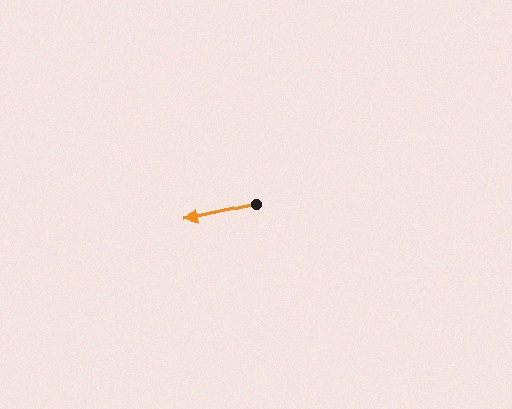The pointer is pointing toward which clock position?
Roughly 9 o'clock.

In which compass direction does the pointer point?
West.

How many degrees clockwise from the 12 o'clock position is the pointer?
Approximately 258 degrees.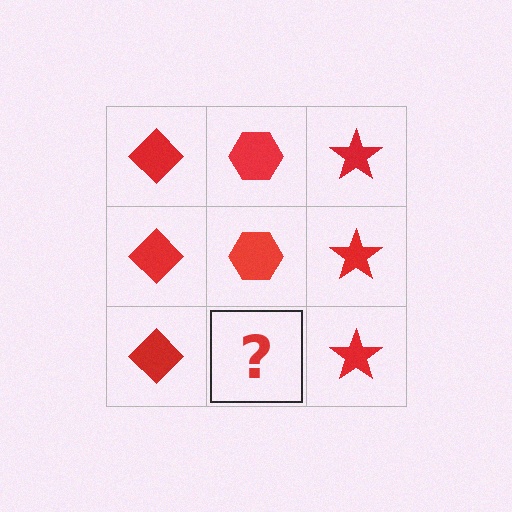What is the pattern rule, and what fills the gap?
The rule is that each column has a consistent shape. The gap should be filled with a red hexagon.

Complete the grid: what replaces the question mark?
The question mark should be replaced with a red hexagon.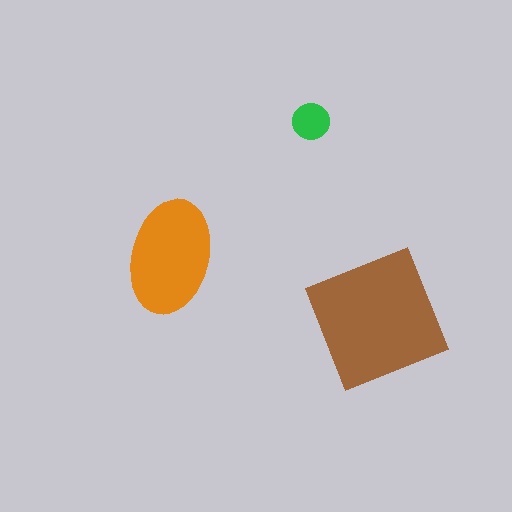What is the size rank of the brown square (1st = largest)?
1st.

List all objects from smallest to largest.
The green circle, the orange ellipse, the brown square.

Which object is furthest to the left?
The orange ellipse is leftmost.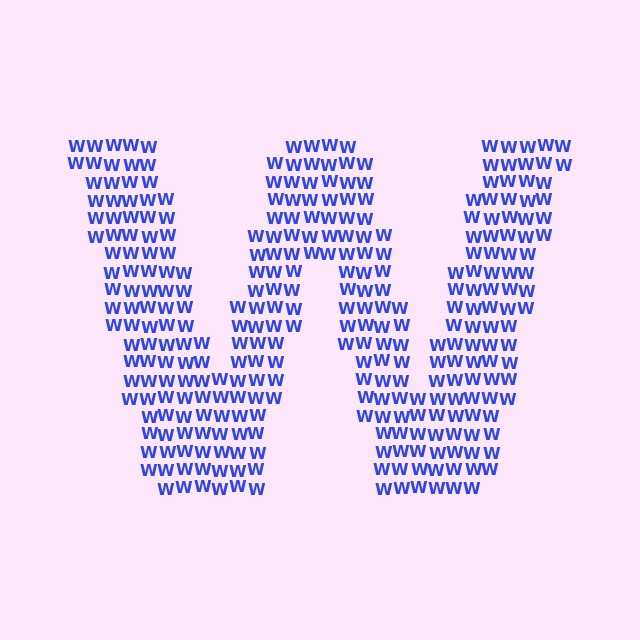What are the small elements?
The small elements are letter W's.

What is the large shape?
The large shape is the letter W.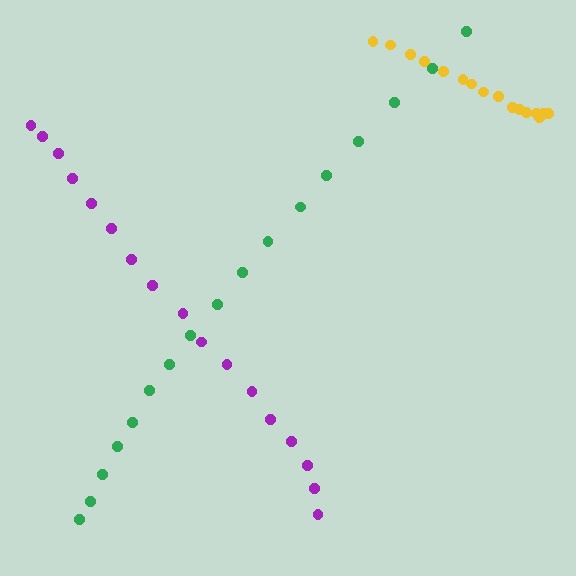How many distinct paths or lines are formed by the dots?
There are 3 distinct paths.